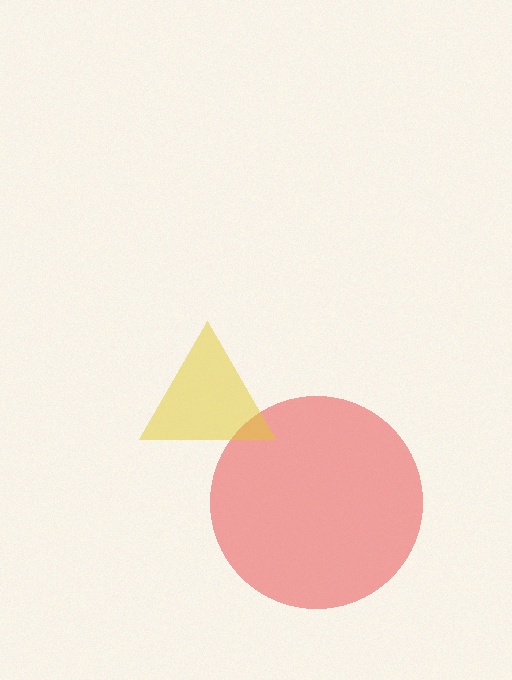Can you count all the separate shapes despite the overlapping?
Yes, there are 2 separate shapes.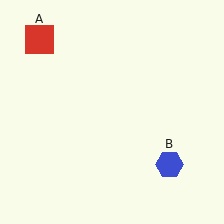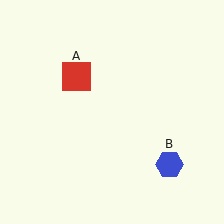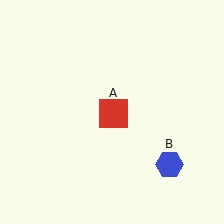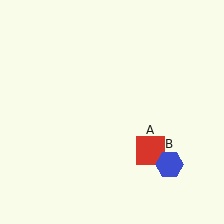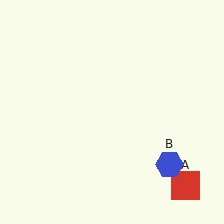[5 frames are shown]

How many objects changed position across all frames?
1 object changed position: red square (object A).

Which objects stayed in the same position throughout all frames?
Blue hexagon (object B) remained stationary.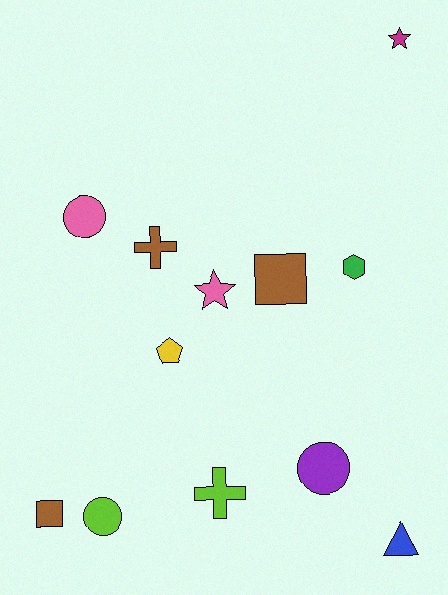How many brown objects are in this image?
There are 3 brown objects.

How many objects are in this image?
There are 12 objects.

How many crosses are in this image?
There are 2 crosses.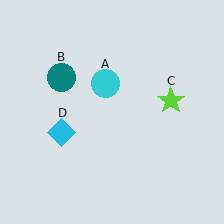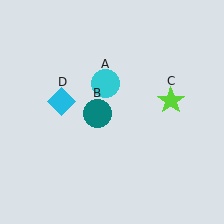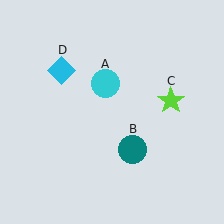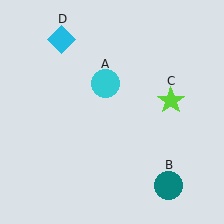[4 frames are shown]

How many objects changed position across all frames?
2 objects changed position: teal circle (object B), cyan diamond (object D).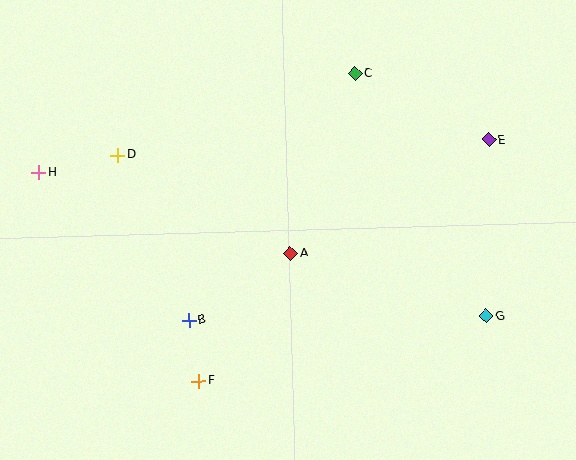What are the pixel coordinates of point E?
Point E is at (489, 140).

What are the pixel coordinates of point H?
Point H is at (39, 172).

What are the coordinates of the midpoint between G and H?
The midpoint between G and H is at (263, 244).